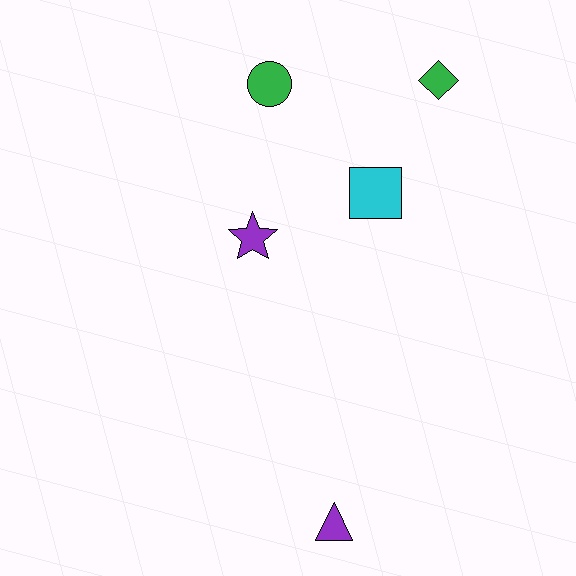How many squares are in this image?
There is 1 square.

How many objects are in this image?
There are 5 objects.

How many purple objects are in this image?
There are 2 purple objects.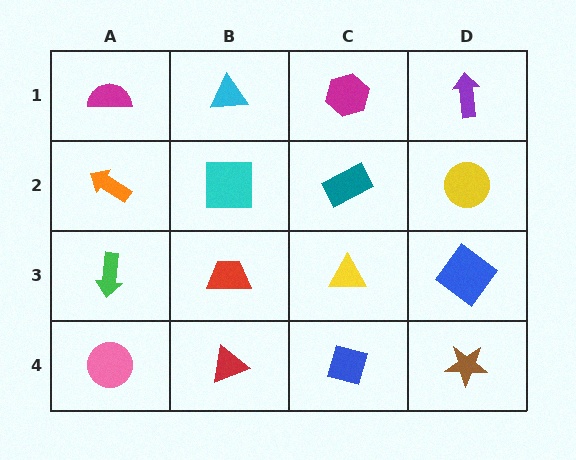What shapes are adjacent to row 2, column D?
A purple arrow (row 1, column D), a blue diamond (row 3, column D), a teal rectangle (row 2, column C).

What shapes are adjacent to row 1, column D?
A yellow circle (row 2, column D), a magenta hexagon (row 1, column C).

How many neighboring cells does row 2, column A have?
3.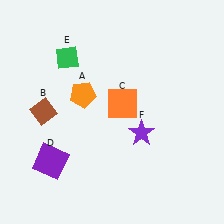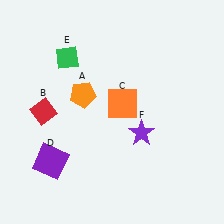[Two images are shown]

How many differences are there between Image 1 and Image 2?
There is 1 difference between the two images.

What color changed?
The diamond (B) changed from brown in Image 1 to red in Image 2.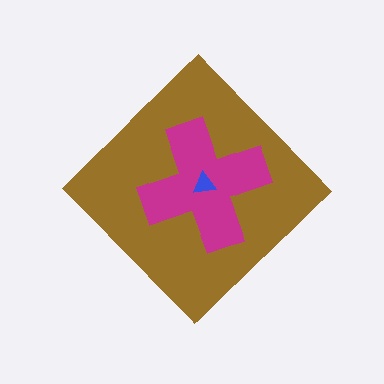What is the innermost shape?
The blue triangle.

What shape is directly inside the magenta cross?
The blue triangle.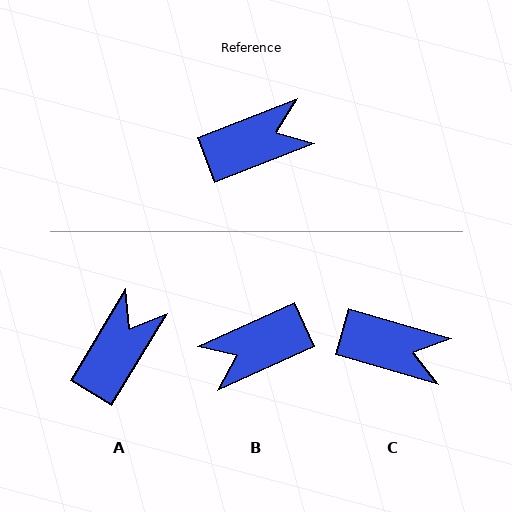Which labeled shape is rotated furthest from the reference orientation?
B, about 177 degrees away.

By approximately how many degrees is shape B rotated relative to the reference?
Approximately 177 degrees clockwise.